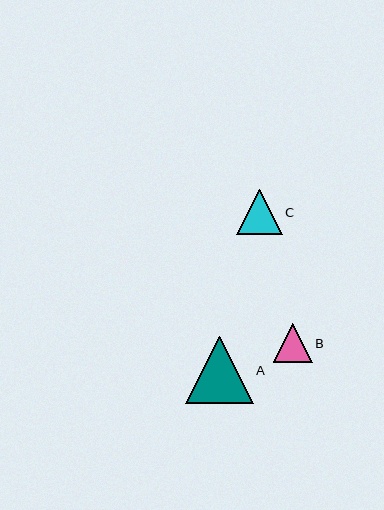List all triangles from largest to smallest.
From largest to smallest: A, C, B.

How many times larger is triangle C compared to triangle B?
Triangle C is approximately 1.2 times the size of triangle B.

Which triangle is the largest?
Triangle A is the largest with a size of approximately 68 pixels.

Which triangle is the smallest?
Triangle B is the smallest with a size of approximately 39 pixels.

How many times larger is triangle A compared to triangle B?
Triangle A is approximately 1.7 times the size of triangle B.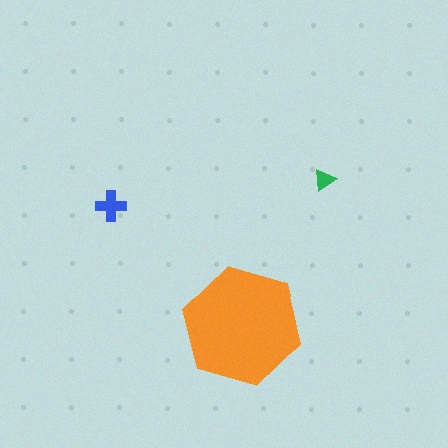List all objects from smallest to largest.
The green triangle, the blue cross, the orange hexagon.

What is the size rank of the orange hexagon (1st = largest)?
1st.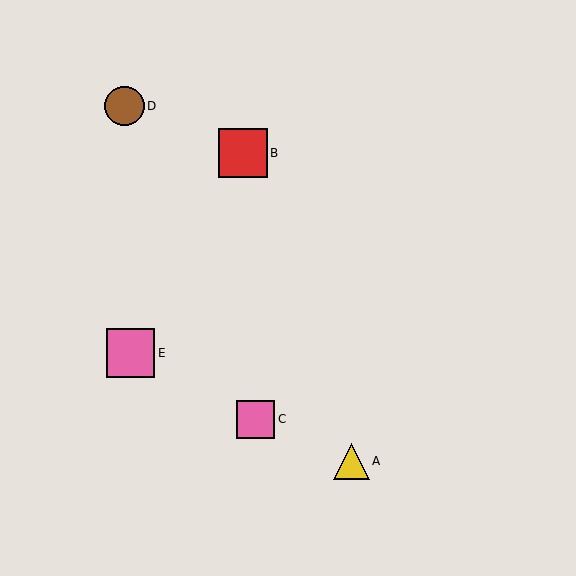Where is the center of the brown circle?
The center of the brown circle is at (124, 106).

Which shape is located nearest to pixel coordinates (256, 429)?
The pink square (labeled C) at (256, 419) is nearest to that location.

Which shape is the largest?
The red square (labeled B) is the largest.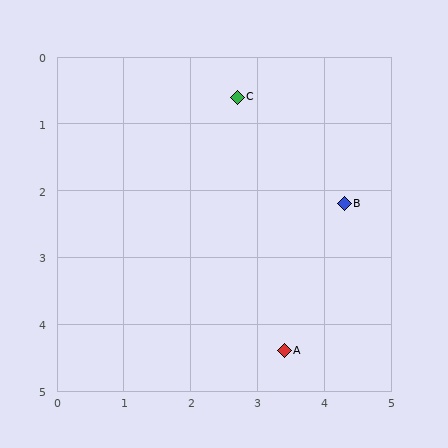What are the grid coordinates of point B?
Point B is at approximately (4.3, 2.2).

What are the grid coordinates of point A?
Point A is at approximately (3.4, 4.4).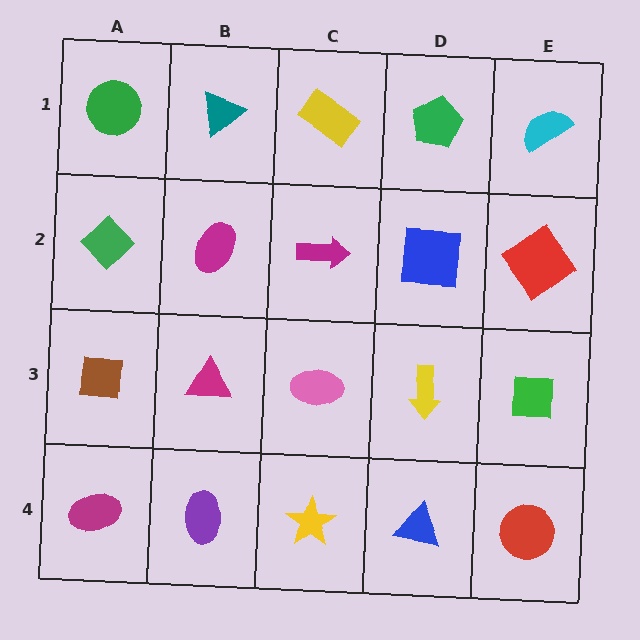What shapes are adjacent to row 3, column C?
A magenta arrow (row 2, column C), a yellow star (row 4, column C), a magenta triangle (row 3, column B), a yellow arrow (row 3, column D).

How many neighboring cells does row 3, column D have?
4.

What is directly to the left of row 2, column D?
A magenta arrow.